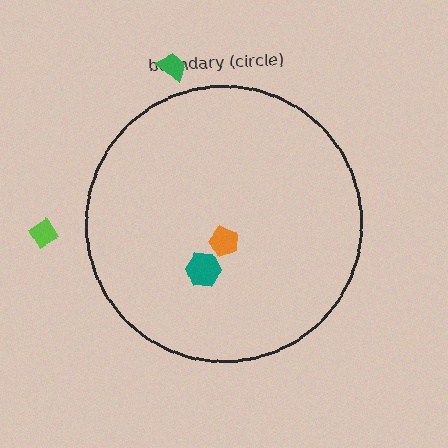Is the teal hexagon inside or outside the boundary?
Inside.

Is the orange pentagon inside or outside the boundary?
Inside.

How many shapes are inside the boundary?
2 inside, 2 outside.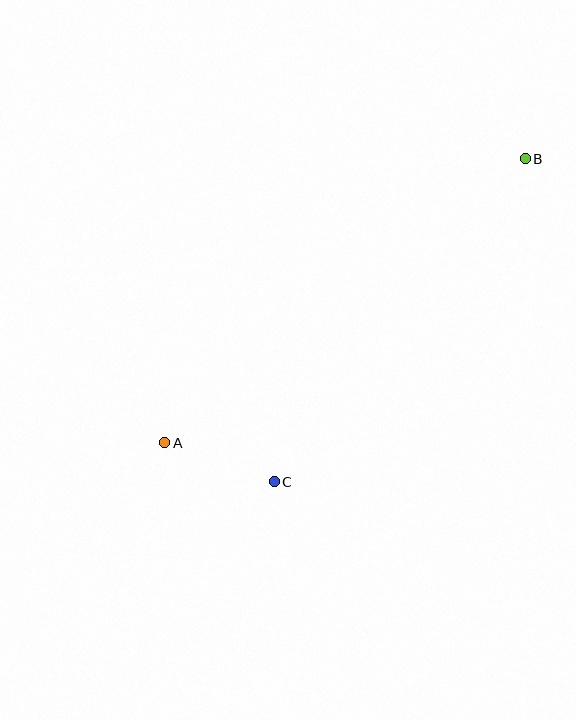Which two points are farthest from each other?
Points A and B are farthest from each other.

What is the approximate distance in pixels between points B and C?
The distance between B and C is approximately 409 pixels.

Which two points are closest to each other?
Points A and C are closest to each other.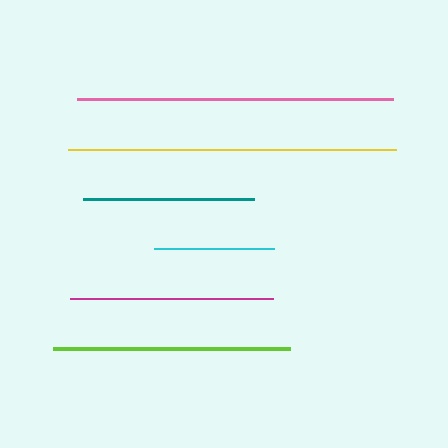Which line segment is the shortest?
The cyan line is the shortest at approximately 120 pixels.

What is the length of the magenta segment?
The magenta segment is approximately 202 pixels long.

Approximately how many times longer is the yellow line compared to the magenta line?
The yellow line is approximately 1.6 times the length of the magenta line.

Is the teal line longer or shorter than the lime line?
The lime line is longer than the teal line.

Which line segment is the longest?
The yellow line is the longest at approximately 328 pixels.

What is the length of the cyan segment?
The cyan segment is approximately 120 pixels long.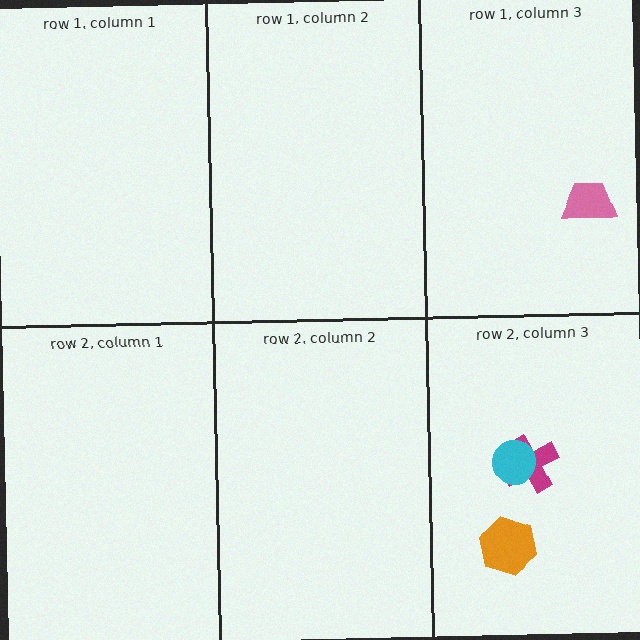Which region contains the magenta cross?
The row 2, column 3 region.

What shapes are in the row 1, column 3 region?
The pink trapezoid.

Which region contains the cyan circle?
The row 2, column 3 region.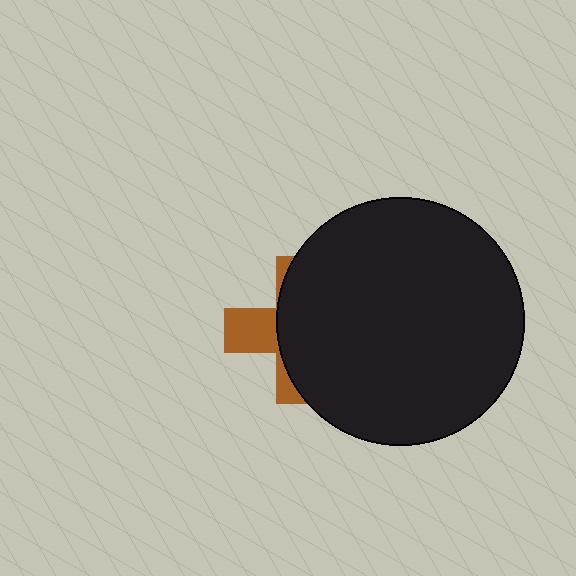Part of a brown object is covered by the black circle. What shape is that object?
It is a cross.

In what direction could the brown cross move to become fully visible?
The brown cross could move left. That would shift it out from behind the black circle entirely.